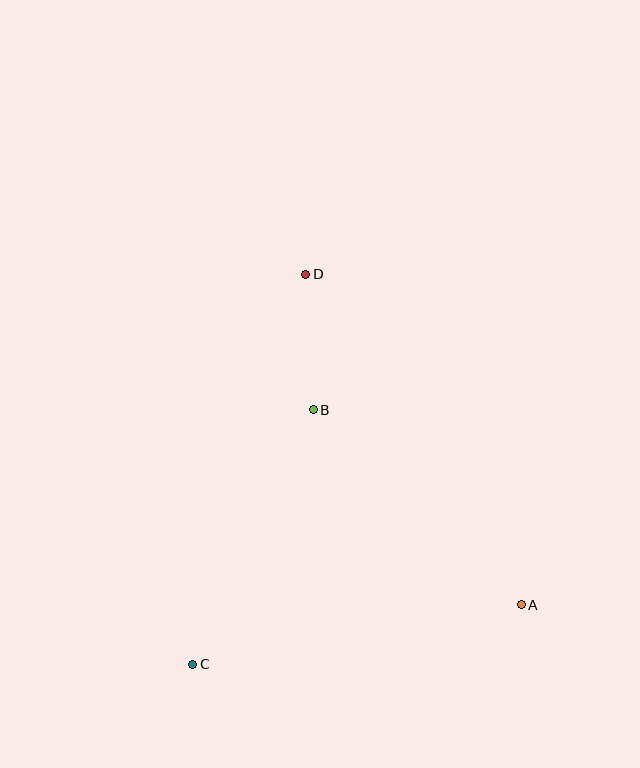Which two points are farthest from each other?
Points C and D are farthest from each other.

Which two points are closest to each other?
Points B and D are closest to each other.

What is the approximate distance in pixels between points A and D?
The distance between A and D is approximately 395 pixels.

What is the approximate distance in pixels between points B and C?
The distance between B and C is approximately 281 pixels.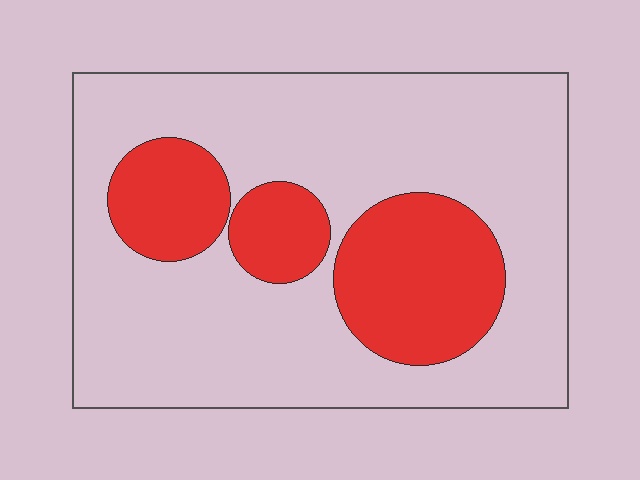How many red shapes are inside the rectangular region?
3.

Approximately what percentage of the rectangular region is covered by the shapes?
Approximately 25%.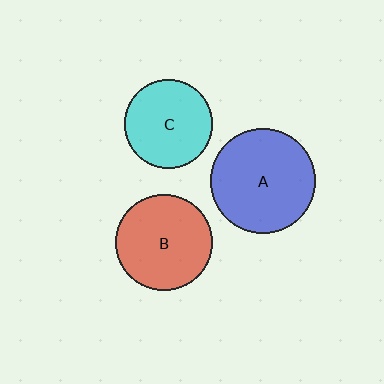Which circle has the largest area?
Circle A (blue).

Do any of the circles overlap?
No, none of the circles overlap.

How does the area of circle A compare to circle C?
Approximately 1.4 times.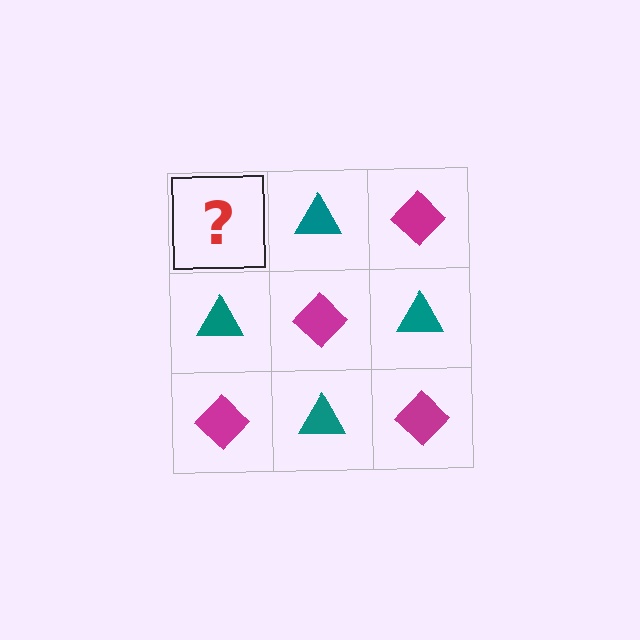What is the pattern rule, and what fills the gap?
The rule is that it alternates magenta diamond and teal triangle in a checkerboard pattern. The gap should be filled with a magenta diamond.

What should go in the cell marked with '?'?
The missing cell should contain a magenta diamond.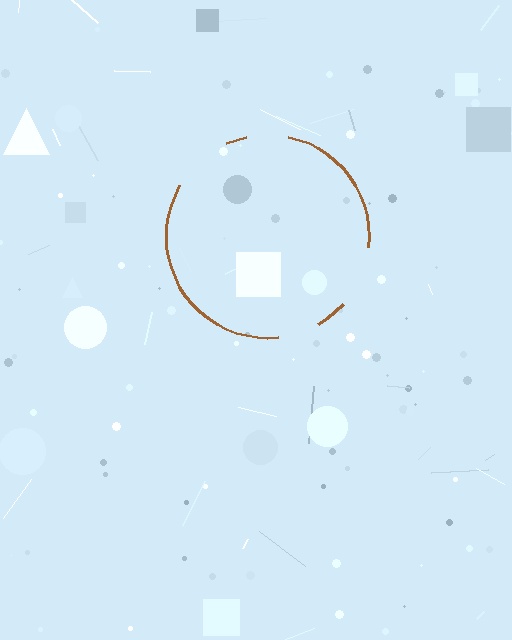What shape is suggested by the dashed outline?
The dashed outline suggests a circle.